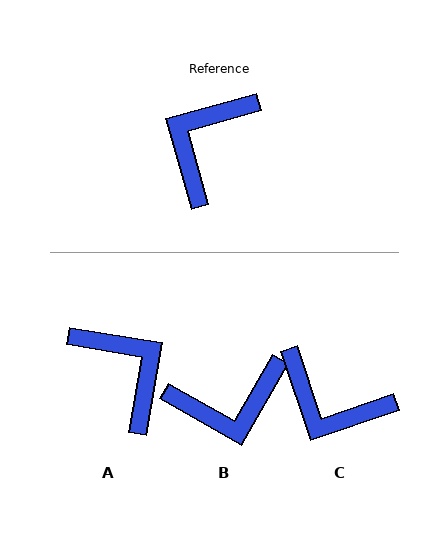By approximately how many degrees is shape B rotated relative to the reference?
Approximately 135 degrees counter-clockwise.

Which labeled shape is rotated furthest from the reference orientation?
B, about 135 degrees away.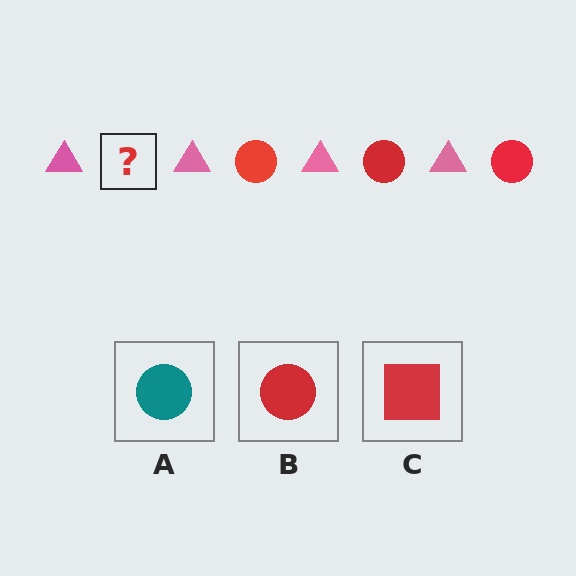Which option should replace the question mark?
Option B.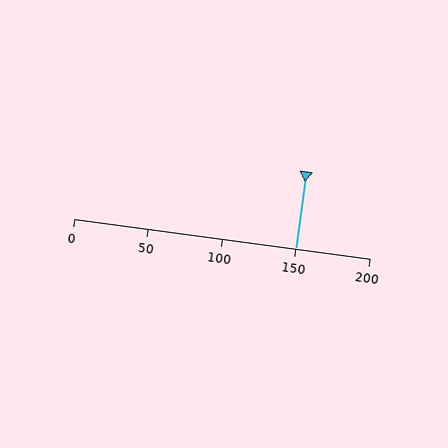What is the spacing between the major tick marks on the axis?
The major ticks are spaced 50 apart.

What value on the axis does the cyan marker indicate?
The marker indicates approximately 150.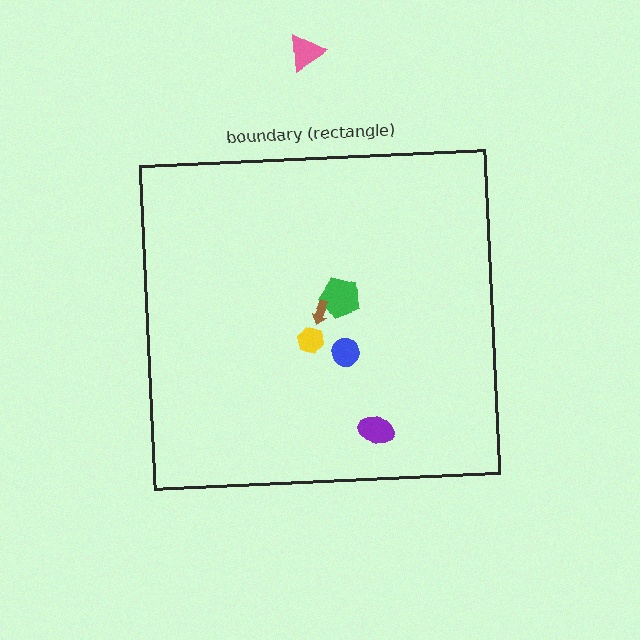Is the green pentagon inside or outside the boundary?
Inside.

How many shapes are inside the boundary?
5 inside, 1 outside.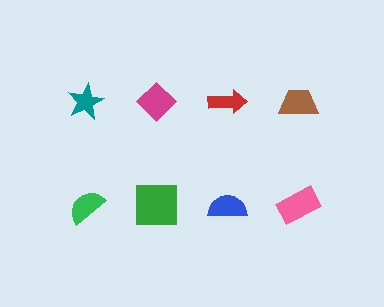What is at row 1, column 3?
A red arrow.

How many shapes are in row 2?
4 shapes.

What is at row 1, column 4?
A brown trapezoid.